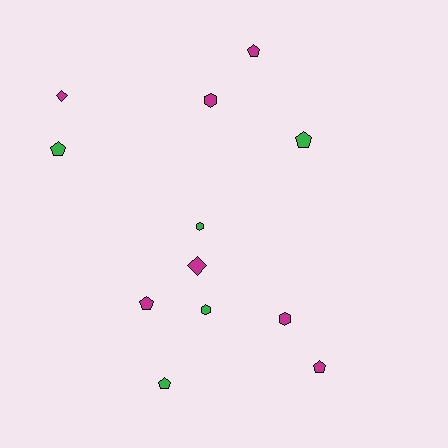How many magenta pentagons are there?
There are 3 magenta pentagons.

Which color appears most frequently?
Magenta, with 7 objects.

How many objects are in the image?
There are 12 objects.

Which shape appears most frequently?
Pentagon, with 6 objects.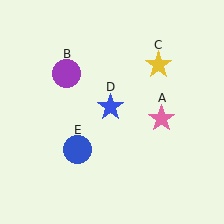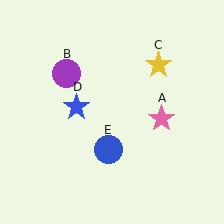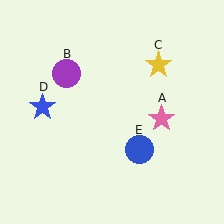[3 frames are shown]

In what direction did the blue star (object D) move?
The blue star (object D) moved left.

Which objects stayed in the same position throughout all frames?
Pink star (object A) and purple circle (object B) and yellow star (object C) remained stationary.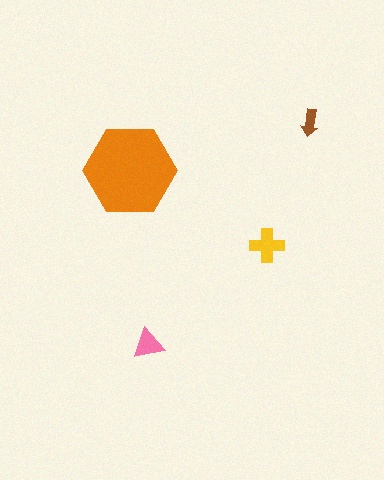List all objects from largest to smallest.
The orange hexagon, the yellow cross, the pink triangle, the brown arrow.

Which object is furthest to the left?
The orange hexagon is leftmost.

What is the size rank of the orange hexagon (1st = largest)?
1st.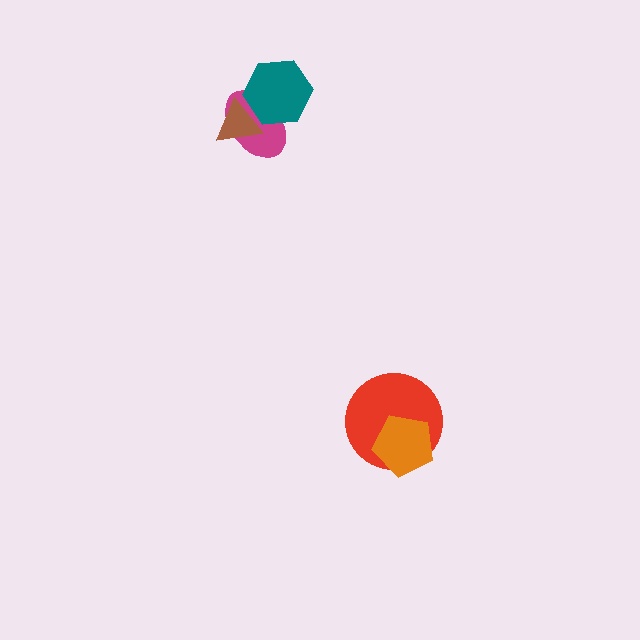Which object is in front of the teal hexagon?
The brown triangle is in front of the teal hexagon.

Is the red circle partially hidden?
Yes, it is partially covered by another shape.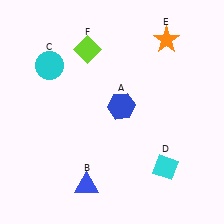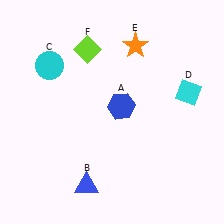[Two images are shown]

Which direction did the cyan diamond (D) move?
The cyan diamond (D) moved up.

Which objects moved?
The objects that moved are: the cyan diamond (D), the orange star (E).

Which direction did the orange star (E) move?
The orange star (E) moved left.